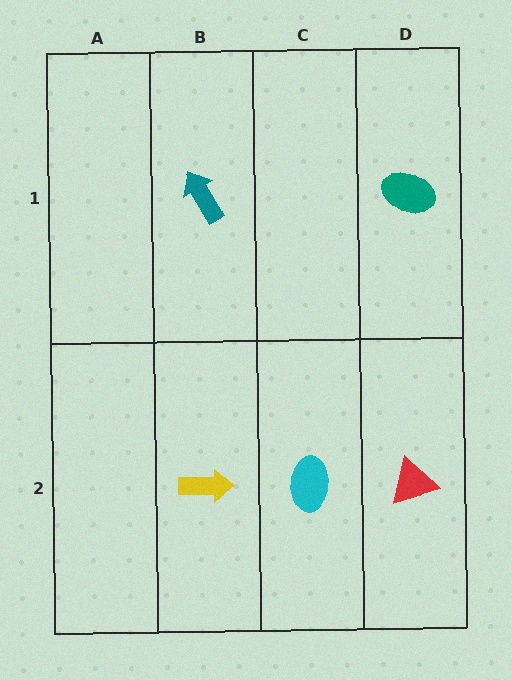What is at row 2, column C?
A cyan ellipse.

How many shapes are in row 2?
3 shapes.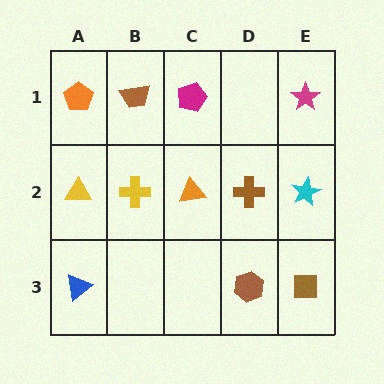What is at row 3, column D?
A brown hexagon.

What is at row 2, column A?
A yellow triangle.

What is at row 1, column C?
A magenta pentagon.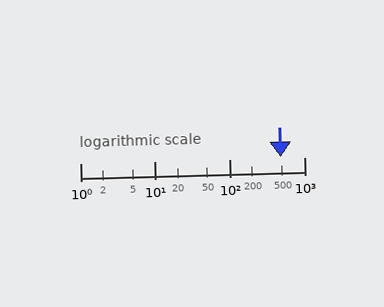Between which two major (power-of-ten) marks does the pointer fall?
The pointer is between 100 and 1000.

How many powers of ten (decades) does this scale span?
The scale spans 3 decades, from 1 to 1000.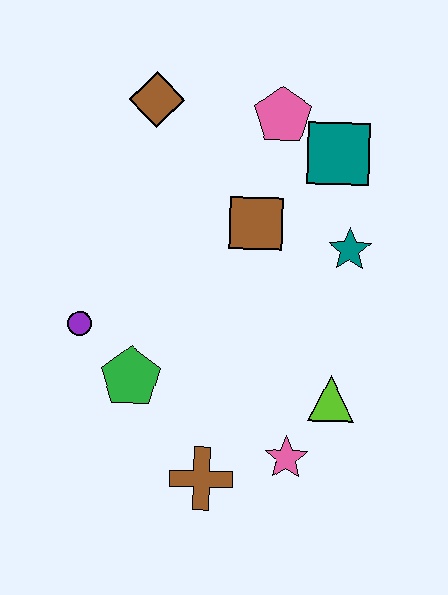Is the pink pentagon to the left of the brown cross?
No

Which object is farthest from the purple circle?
The teal square is farthest from the purple circle.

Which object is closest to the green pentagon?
The purple circle is closest to the green pentagon.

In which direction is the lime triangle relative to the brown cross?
The lime triangle is to the right of the brown cross.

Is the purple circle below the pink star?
No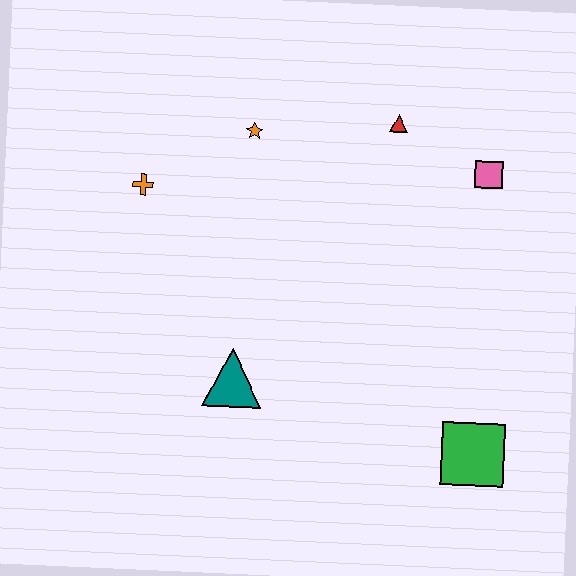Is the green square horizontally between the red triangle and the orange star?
No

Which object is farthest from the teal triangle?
The pink square is farthest from the teal triangle.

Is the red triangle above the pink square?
Yes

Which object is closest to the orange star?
The orange cross is closest to the orange star.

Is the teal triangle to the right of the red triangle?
No